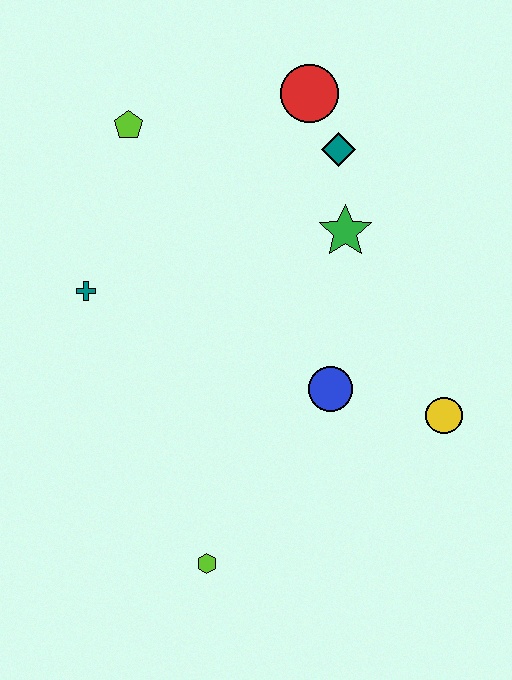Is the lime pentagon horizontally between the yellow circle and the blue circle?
No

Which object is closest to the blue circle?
The yellow circle is closest to the blue circle.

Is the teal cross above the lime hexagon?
Yes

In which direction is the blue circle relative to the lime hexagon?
The blue circle is above the lime hexagon.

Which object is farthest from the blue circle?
The lime pentagon is farthest from the blue circle.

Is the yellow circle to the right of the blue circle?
Yes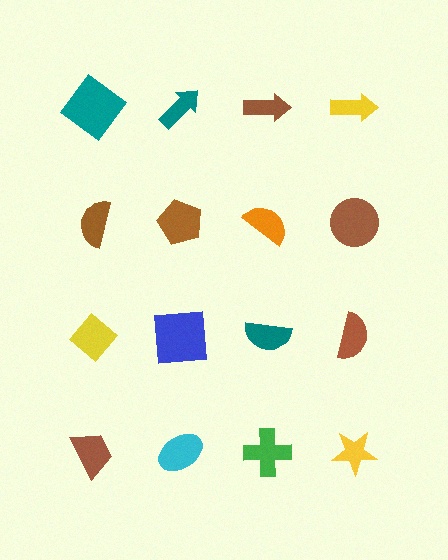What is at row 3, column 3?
A teal semicircle.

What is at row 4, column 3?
A green cross.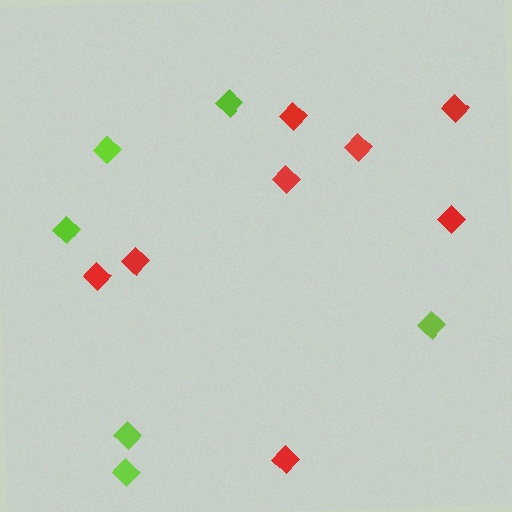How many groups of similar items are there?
There are 2 groups: one group of red diamonds (8) and one group of lime diamonds (6).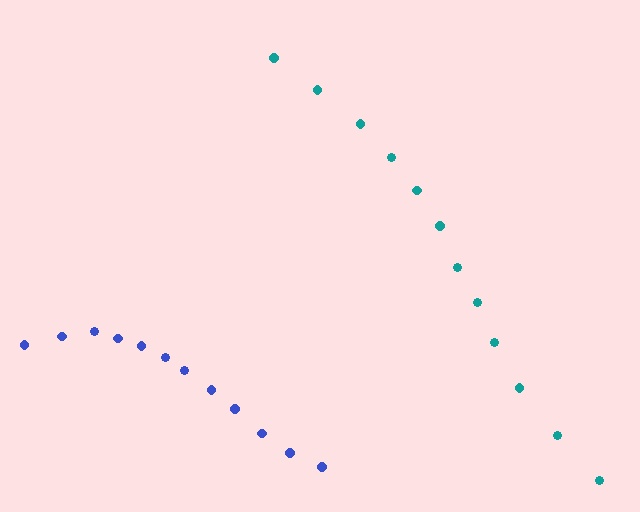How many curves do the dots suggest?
There are 2 distinct paths.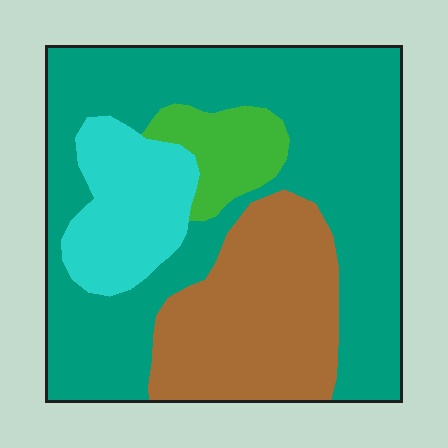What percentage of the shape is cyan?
Cyan takes up about one eighth (1/8) of the shape.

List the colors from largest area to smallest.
From largest to smallest: teal, brown, cyan, green.